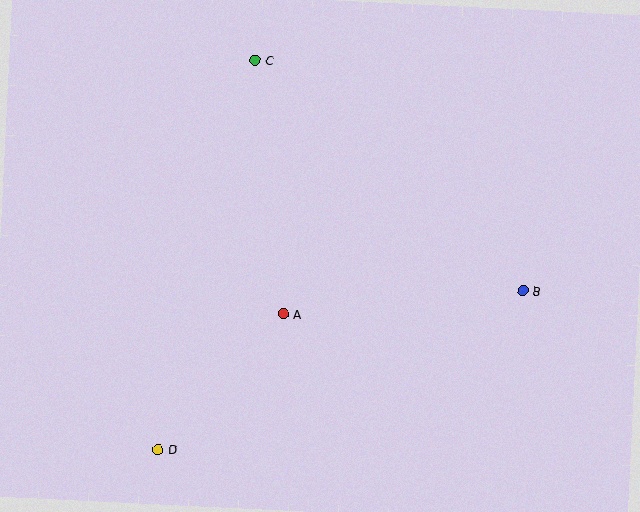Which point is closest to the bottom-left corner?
Point D is closest to the bottom-left corner.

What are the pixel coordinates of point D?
Point D is at (158, 450).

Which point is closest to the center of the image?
Point A at (283, 314) is closest to the center.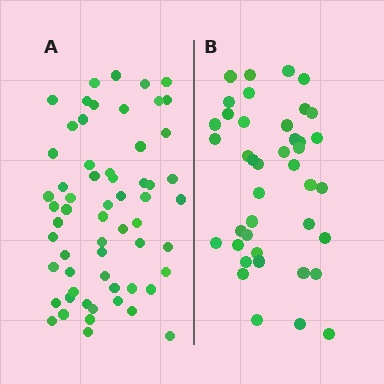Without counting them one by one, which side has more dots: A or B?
Region A (the left region) has more dots.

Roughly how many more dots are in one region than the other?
Region A has approximately 20 more dots than region B.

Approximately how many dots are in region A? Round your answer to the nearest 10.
About 60 dots.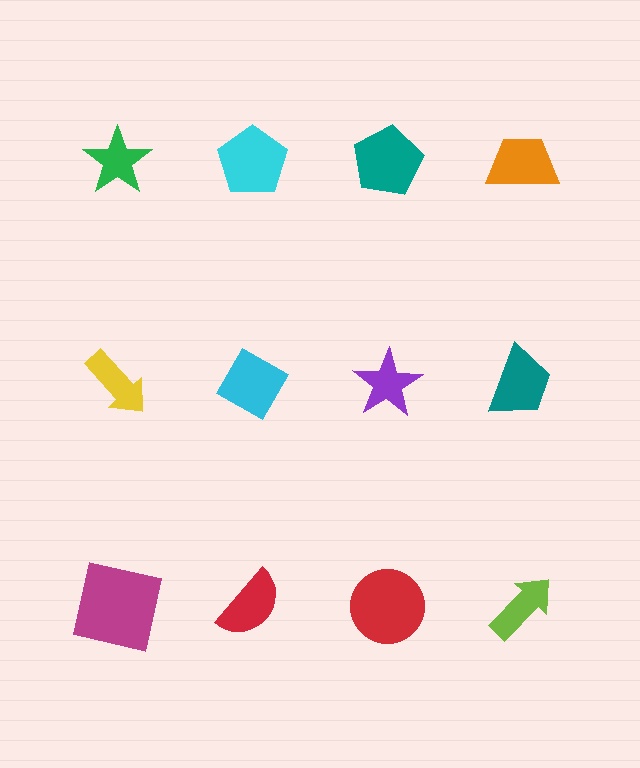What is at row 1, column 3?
A teal pentagon.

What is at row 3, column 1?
A magenta square.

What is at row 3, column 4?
A lime arrow.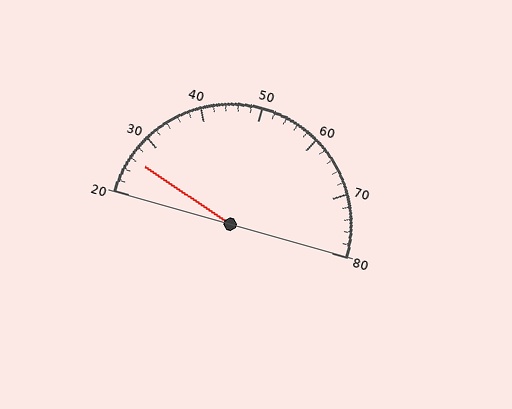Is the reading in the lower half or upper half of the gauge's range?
The reading is in the lower half of the range (20 to 80).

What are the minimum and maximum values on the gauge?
The gauge ranges from 20 to 80.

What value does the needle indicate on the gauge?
The needle indicates approximately 26.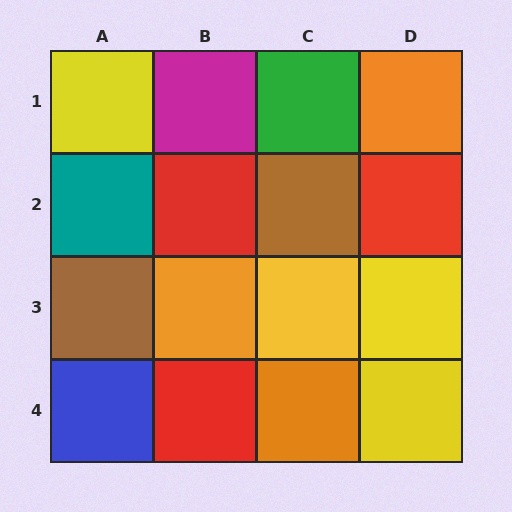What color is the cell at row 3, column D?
Yellow.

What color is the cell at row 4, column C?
Orange.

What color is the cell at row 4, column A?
Blue.